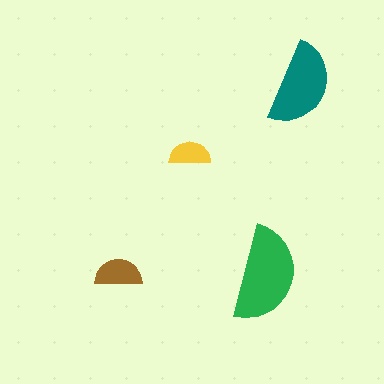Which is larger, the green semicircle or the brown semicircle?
The green one.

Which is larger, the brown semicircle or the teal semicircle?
The teal one.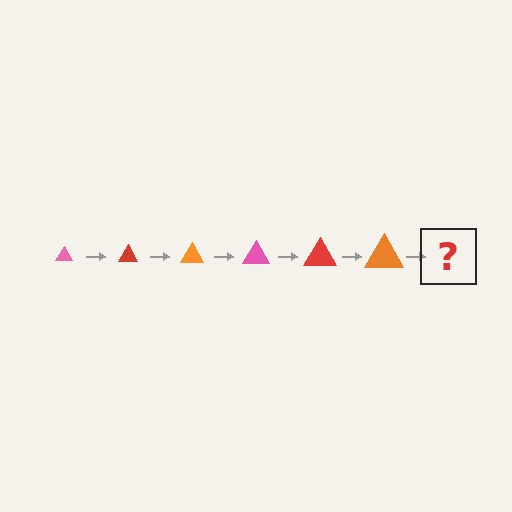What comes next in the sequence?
The next element should be a pink triangle, larger than the previous one.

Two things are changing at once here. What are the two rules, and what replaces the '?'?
The two rules are that the triangle grows larger each step and the color cycles through pink, red, and orange. The '?' should be a pink triangle, larger than the previous one.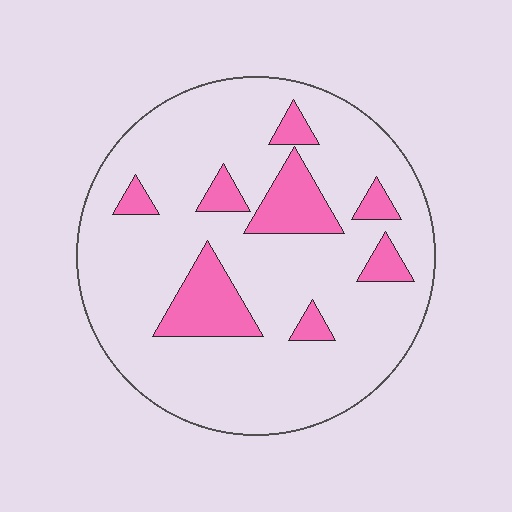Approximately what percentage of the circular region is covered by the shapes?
Approximately 15%.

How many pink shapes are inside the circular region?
8.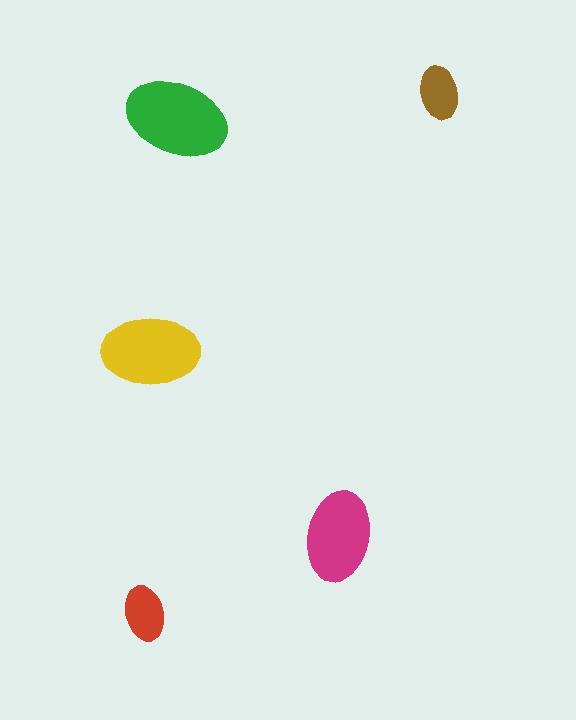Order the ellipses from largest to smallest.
the green one, the yellow one, the magenta one, the red one, the brown one.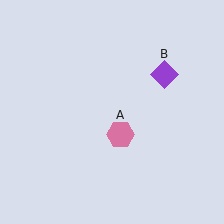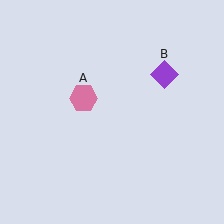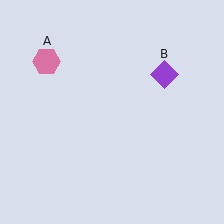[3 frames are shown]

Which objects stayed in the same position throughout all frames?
Purple diamond (object B) remained stationary.